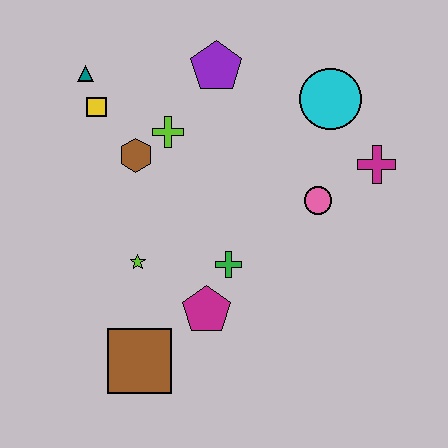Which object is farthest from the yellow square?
The magenta cross is farthest from the yellow square.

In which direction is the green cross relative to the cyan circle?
The green cross is below the cyan circle.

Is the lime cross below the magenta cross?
No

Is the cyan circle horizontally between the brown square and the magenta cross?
Yes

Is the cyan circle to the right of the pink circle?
Yes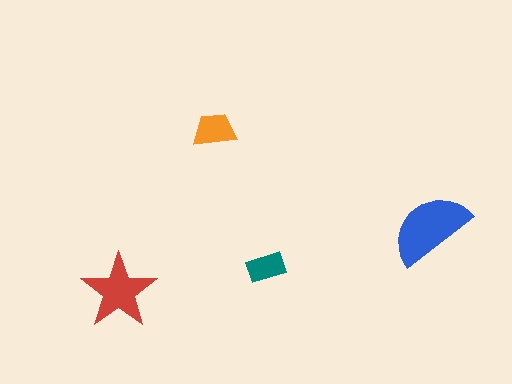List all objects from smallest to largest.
The teal rectangle, the orange trapezoid, the red star, the blue semicircle.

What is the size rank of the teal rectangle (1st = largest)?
4th.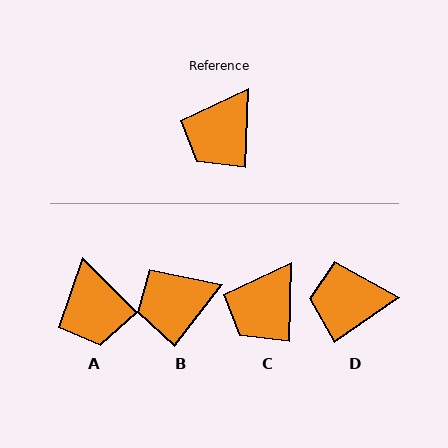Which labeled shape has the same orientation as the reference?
C.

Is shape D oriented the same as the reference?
No, it is off by about 54 degrees.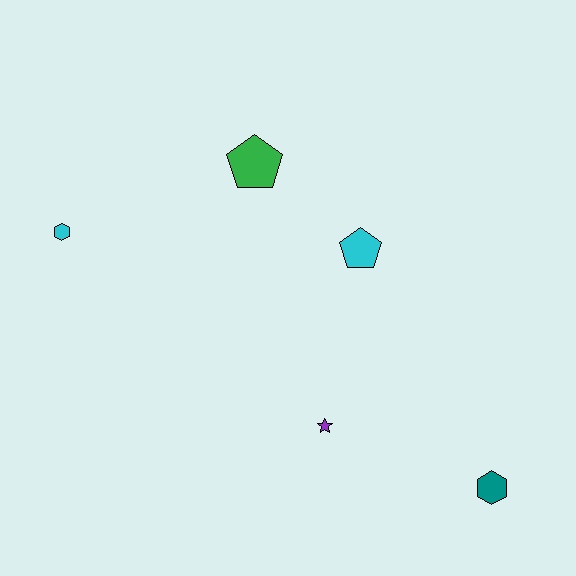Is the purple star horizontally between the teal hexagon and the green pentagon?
Yes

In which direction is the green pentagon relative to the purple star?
The green pentagon is above the purple star.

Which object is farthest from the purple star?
The cyan hexagon is farthest from the purple star.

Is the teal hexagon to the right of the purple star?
Yes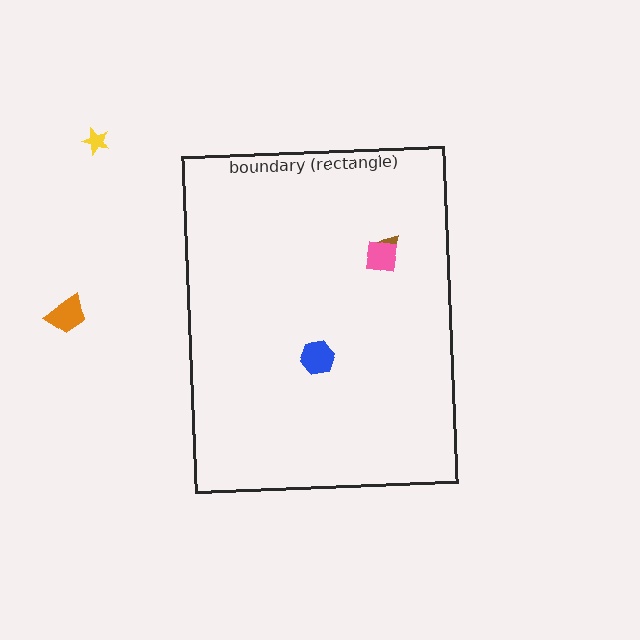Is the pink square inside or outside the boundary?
Inside.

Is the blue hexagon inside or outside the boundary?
Inside.